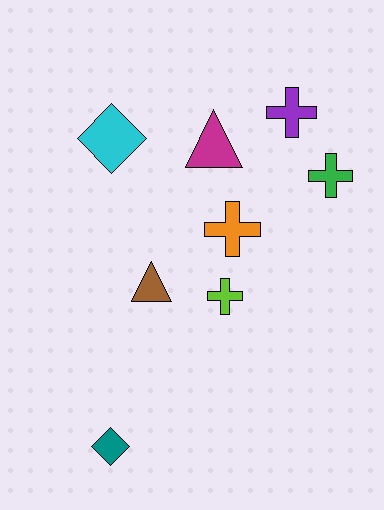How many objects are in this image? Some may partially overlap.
There are 8 objects.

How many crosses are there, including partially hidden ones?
There are 4 crosses.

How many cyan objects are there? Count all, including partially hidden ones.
There is 1 cyan object.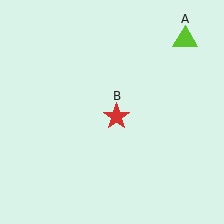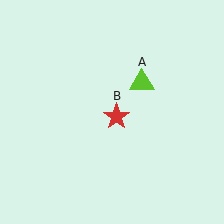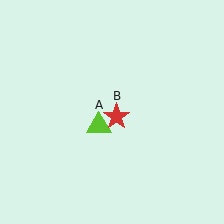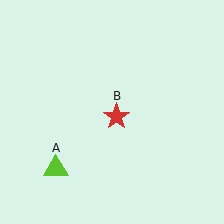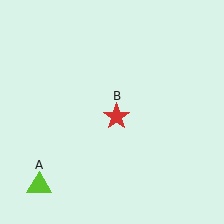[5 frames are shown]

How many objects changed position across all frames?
1 object changed position: lime triangle (object A).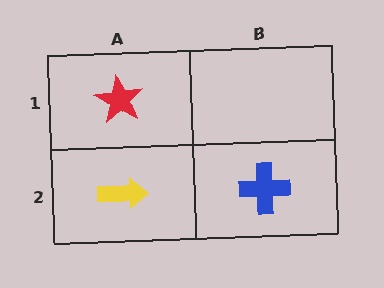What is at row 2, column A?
A yellow arrow.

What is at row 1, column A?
A red star.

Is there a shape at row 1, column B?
No, that cell is empty.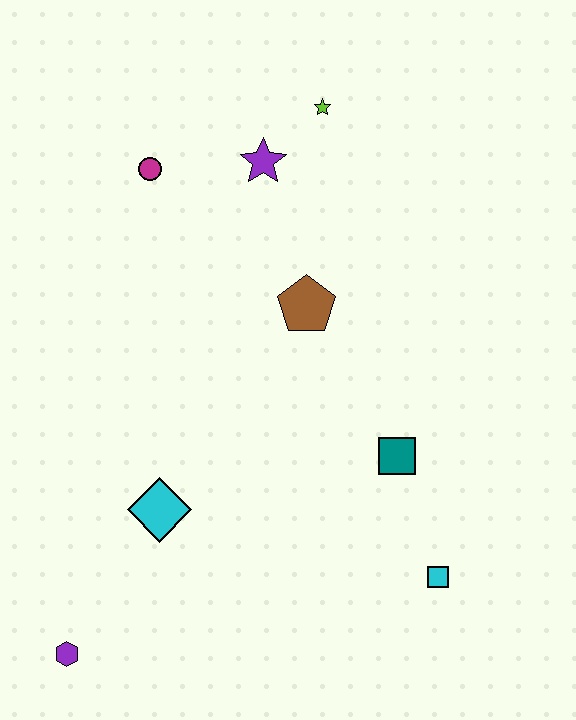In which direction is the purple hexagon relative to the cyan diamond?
The purple hexagon is below the cyan diamond.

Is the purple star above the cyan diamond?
Yes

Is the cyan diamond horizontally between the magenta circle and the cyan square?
Yes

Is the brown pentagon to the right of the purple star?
Yes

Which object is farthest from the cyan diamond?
The lime star is farthest from the cyan diamond.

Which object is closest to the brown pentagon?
The purple star is closest to the brown pentagon.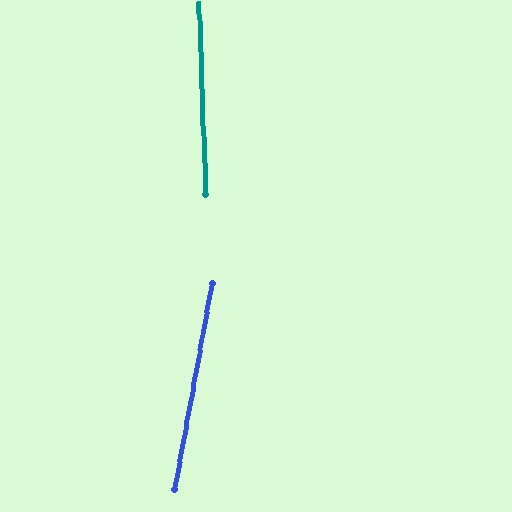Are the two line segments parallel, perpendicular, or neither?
Neither parallel nor perpendicular — they differ by about 12°.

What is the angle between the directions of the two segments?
Approximately 12 degrees.